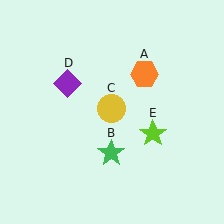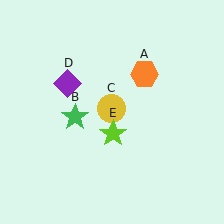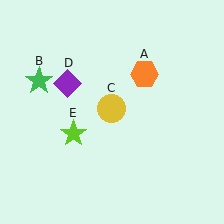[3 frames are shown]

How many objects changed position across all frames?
2 objects changed position: green star (object B), lime star (object E).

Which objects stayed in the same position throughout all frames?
Orange hexagon (object A) and yellow circle (object C) and purple diamond (object D) remained stationary.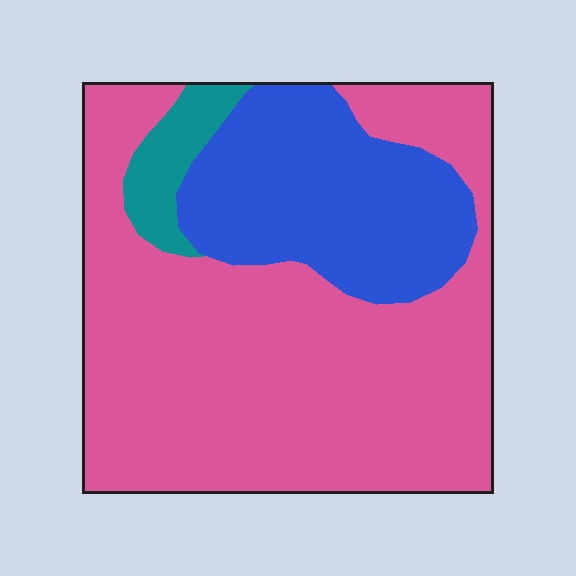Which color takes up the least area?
Teal, at roughly 5%.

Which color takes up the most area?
Pink, at roughly 70%.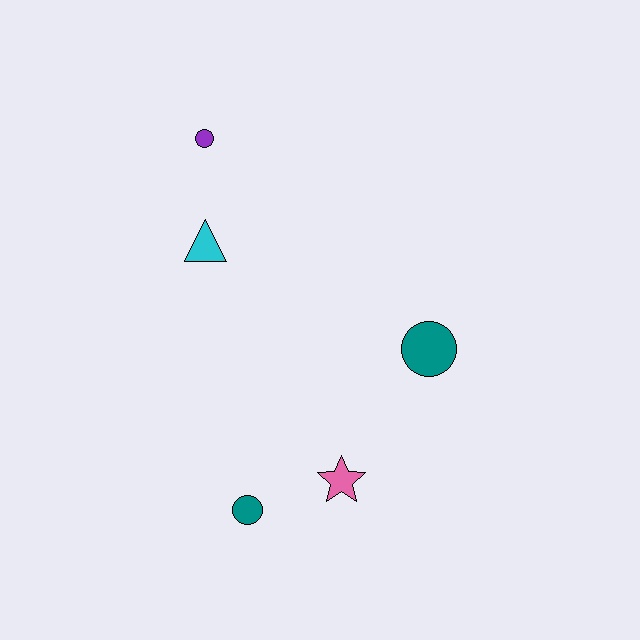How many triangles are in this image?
There is 1 triangle.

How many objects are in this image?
There are 5 objects.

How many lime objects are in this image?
There are no lime objects.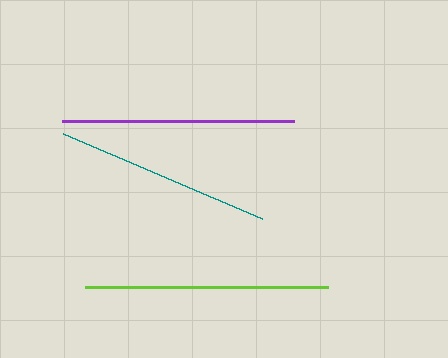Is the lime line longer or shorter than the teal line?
The lime line is longer than the teal line.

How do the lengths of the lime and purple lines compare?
The lime and purple lines are approximately the same length.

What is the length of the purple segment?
The purple segment is approximately 232 pixels long.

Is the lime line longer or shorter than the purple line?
The lime line is longer than the purple line.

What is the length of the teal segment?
The teal segment is approximately 217 pixels long.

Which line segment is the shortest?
The teal line is the shortest at approximately 217 pixels.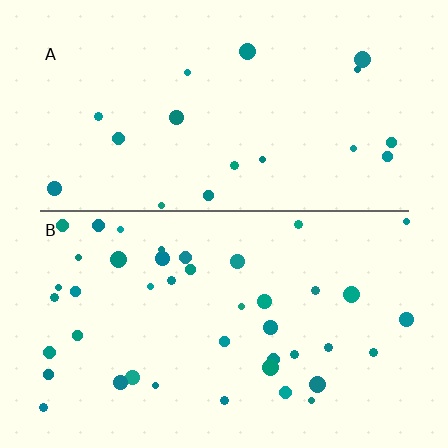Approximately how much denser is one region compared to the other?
Approximately 2.3× — region B over region A.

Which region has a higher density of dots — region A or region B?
B (the bottom).